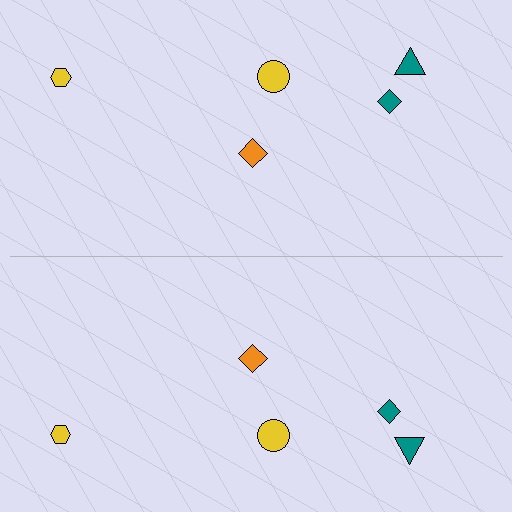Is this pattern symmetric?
Yes, this pattern has bilateral (reflection) symmetry.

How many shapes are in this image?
There are 10 shapes in this image.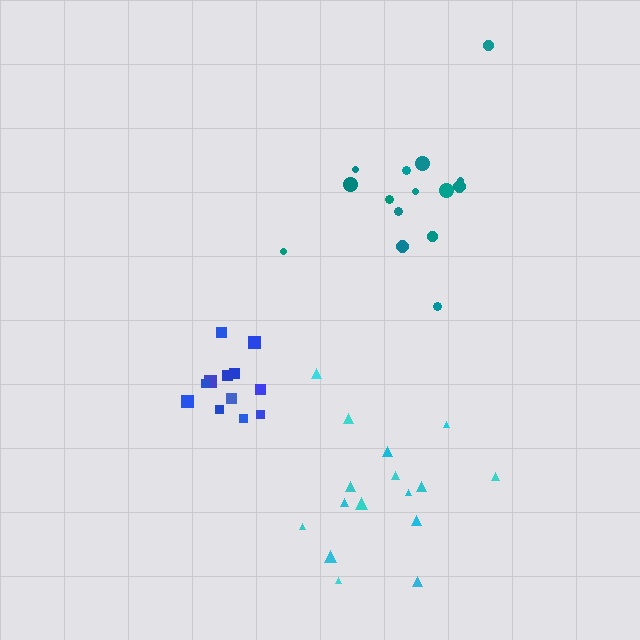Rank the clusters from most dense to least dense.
blue, teal, cyan.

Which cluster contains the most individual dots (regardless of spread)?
Cyan (16).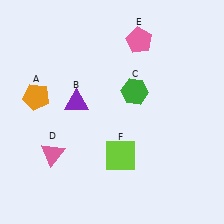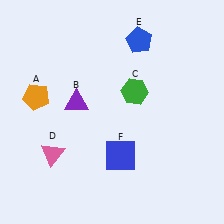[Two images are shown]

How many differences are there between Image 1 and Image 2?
There are 2 differences between the two images.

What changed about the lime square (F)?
In Image 1, F is lime. In Image 2, it changed to blue.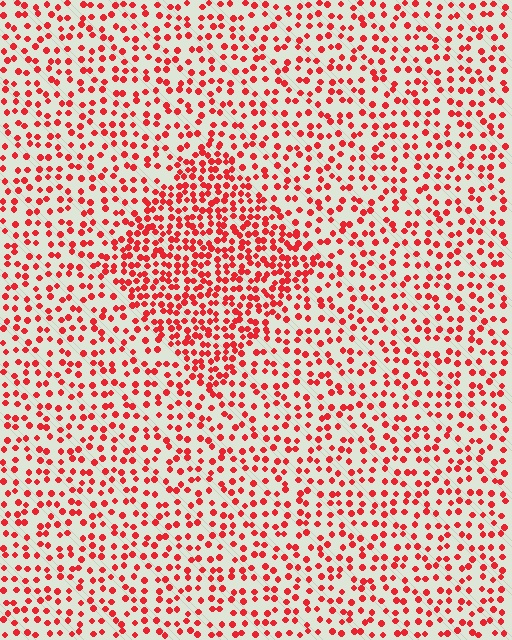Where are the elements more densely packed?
The elements are more densely packed inside the diamond boundary.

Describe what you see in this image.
The image contains small red elements arranged at two different densities. A diamond-shaped region is visible where the elements are more densely packed than the surrounding area.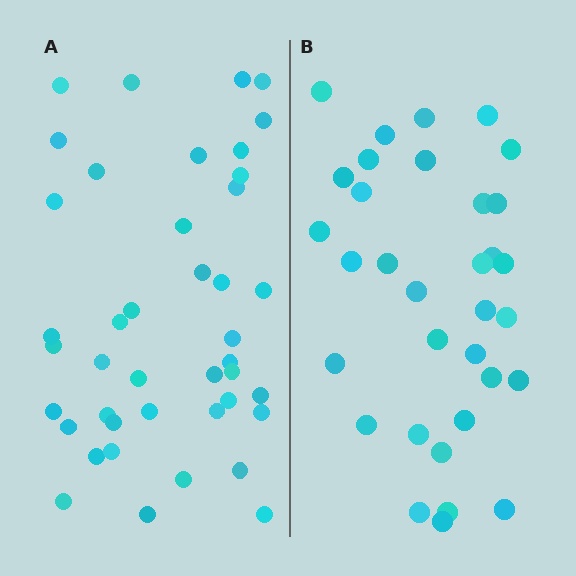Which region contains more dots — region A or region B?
Region A (the left region) has more dots.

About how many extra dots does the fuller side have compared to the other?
Region A has roughly 8 or so more dots than region B.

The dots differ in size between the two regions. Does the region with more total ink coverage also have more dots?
No. Region B has more total ink coverage because its dots are larger, but region A actually contains more individual dots. Total area can be misleading — the number of items is what matters here.